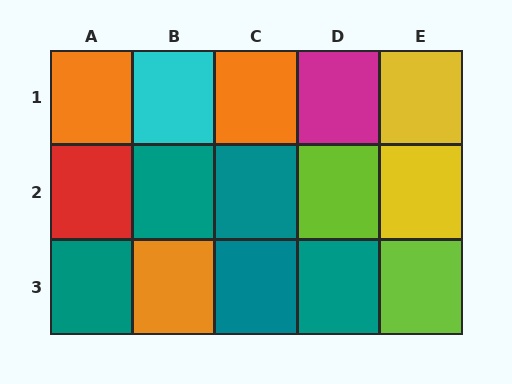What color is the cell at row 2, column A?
Red.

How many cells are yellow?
2 cells are yellow.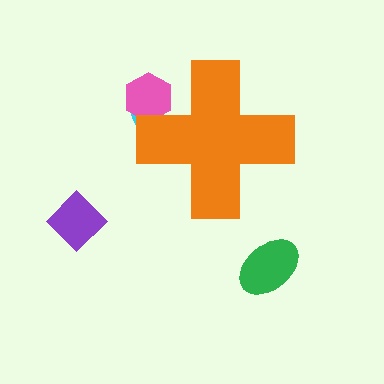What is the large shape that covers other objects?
An orange cross.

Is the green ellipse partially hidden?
No, the green ellipse is fully visible.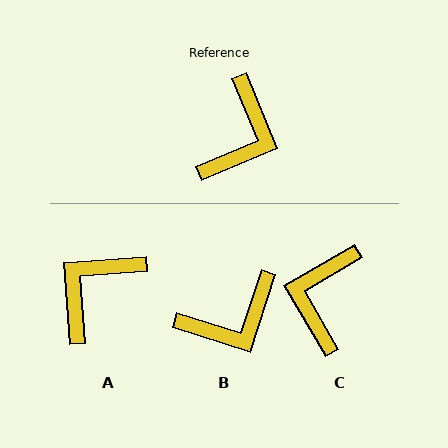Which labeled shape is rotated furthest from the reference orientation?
C, about 172 degrees away.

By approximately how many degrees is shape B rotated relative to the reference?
Approximately 41 degrees clockwise.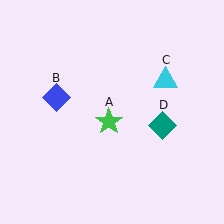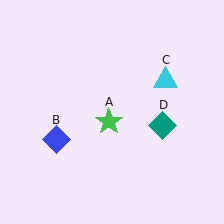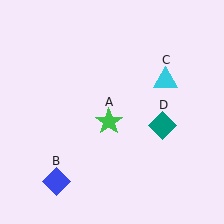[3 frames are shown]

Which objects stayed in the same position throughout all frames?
Green star (object A) and cyan triangle (object C) and teal diamond (object D) remained stationary.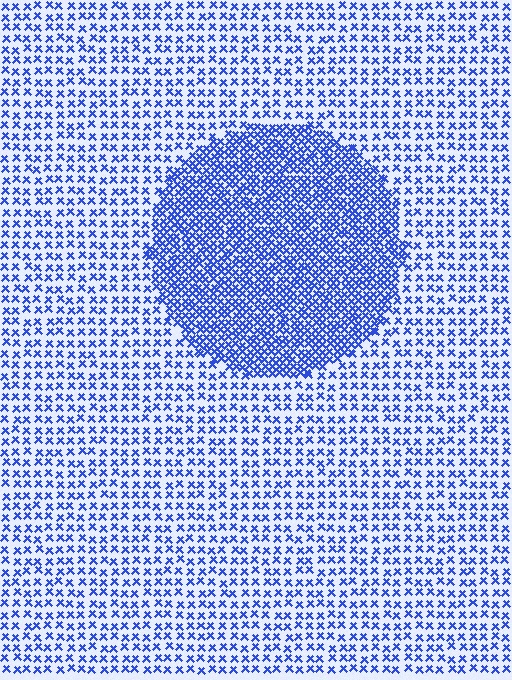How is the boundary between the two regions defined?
The boundary is defined by a change in element density (approximately 2.2x ratio). All elements are the same color, size, and shape.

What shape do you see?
I see a circle.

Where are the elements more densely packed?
The elements are more densely packed inside the circle boundary.